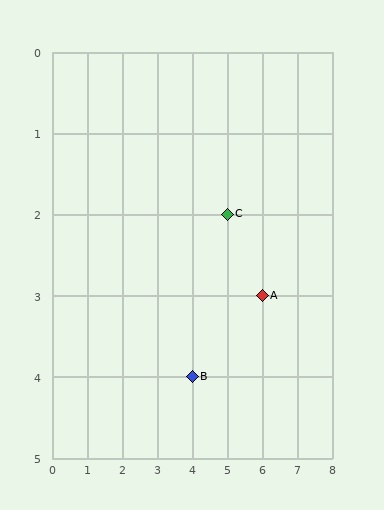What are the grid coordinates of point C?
Point C is at grid coordinates (5, 2).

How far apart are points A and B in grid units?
Points A and B are 2 columns and 1 row apart (about 2.2 grid units diagonally).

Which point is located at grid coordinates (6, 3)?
Point A is at (6, 3).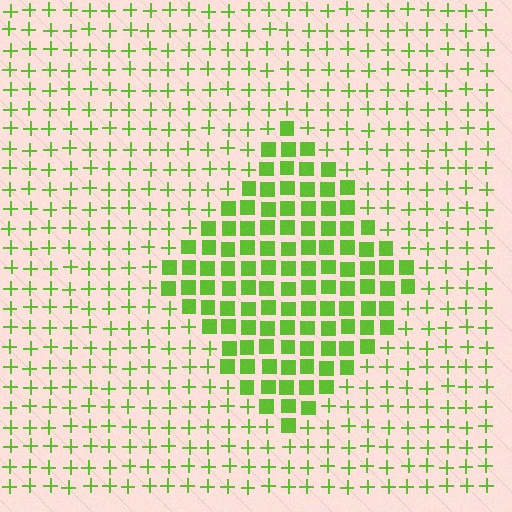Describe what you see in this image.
The image is filled with small lime elements arranged in a uniform grid. A diamond-shaped region contains squares, while the surrounding area contains plus signs. The boundary is defined purely by the change in element shape.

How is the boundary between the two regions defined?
The boundary is defined by a change in element shape: squares inside vs. plus signs outside. All elements share the same color and spacing.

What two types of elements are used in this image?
The image uses squares inside the diamond region and plus signs outside it.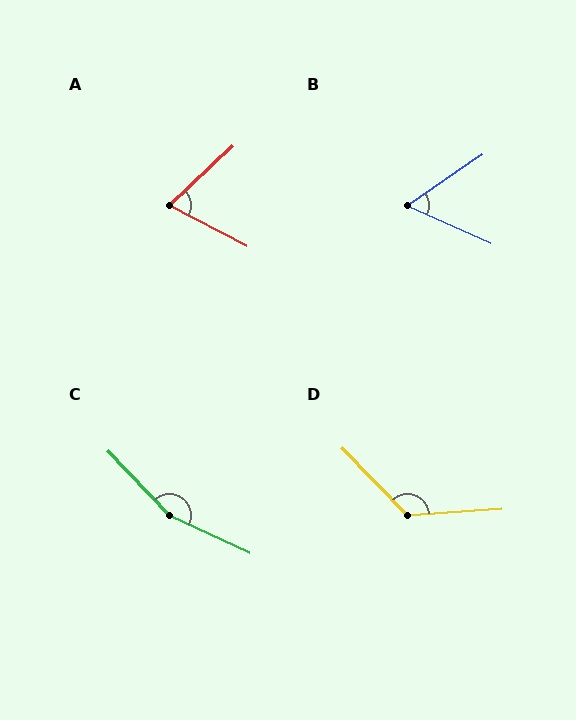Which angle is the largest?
C, at approximately 159 degrees.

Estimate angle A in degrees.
Approximately 71 degrees.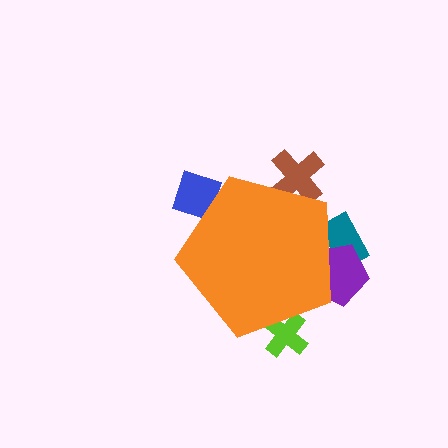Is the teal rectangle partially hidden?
Yes, the teal rectangle is partially hidden behind the orange pentagon.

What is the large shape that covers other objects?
An orange pentagon.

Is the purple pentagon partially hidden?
Yes, the purple pentagon is partially hidden behind the orange pentagon.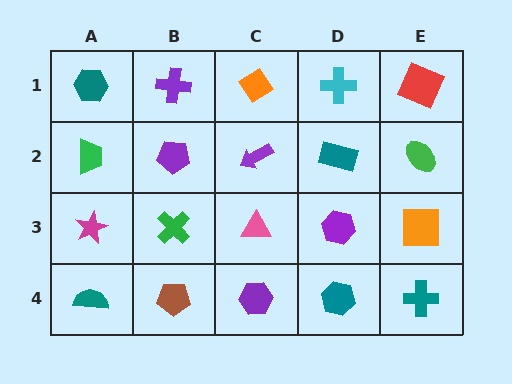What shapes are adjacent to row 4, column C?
A pink triangle (row 3, column C), a brown pentagon (row 4, column B), a teal hexagon (row 4, column D).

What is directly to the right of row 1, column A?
A purple cross.